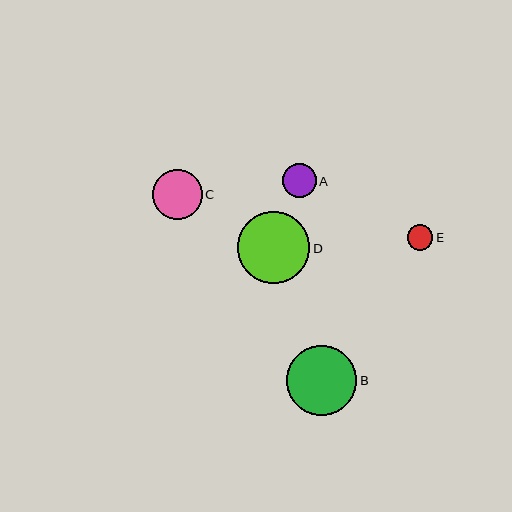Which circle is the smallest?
Circle E is the smallest with a size of approximately 26 pixels.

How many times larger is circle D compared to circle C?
Circle D is approximately 1.5 times the size of circle C.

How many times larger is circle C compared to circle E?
Circle C is approximately 1.9 times the size of circle E.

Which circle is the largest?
Circle D is the largest with a size of approximately 72 pixels.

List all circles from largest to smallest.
From largest to smallest: D, B, C, A, E.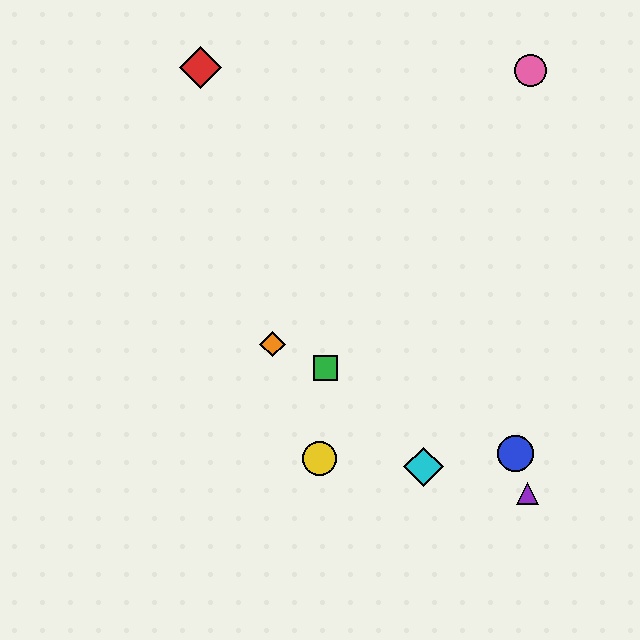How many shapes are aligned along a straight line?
3 shapes (the blue circle, the green square, the orange diamond) are aligned along a straight line.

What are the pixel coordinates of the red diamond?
The red diamond is at (201, 68).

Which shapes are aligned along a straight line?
The blue circle, the green square, the orange diamond are aligned along a straight line.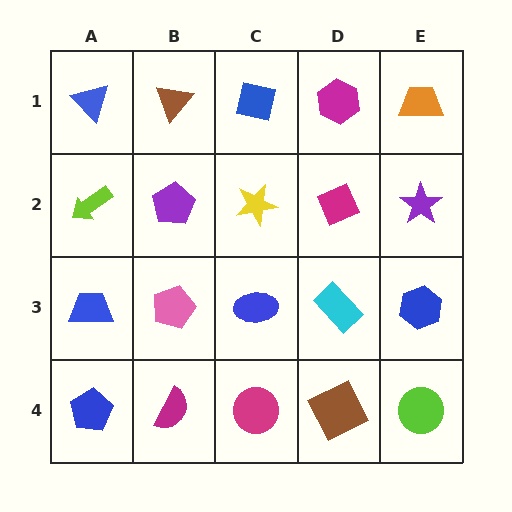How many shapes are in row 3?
5 shapes.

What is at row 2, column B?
A purple pentagon.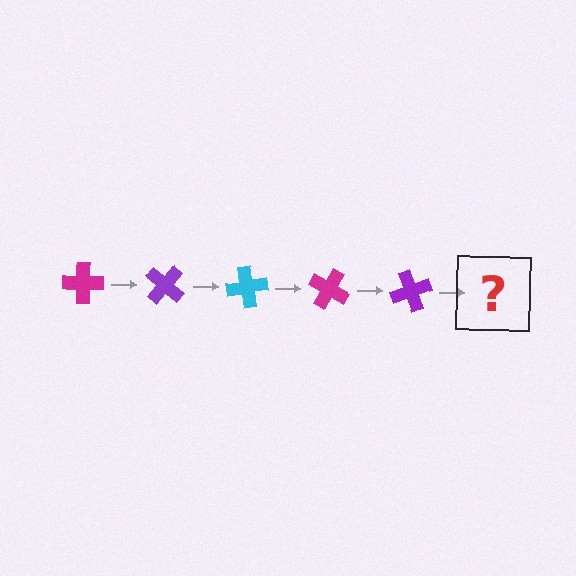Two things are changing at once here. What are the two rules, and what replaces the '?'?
The two rules are that it rotates 40 degrees each step and the color cycles through magenta, purple, and cyan. The '?' should be a cyan cross, rotated 200 degrees from the start.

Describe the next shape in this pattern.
It should be a cyan cross, rotated 200 degrees from the start.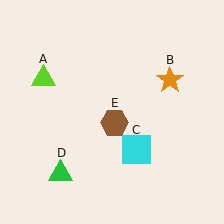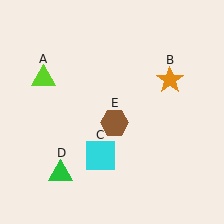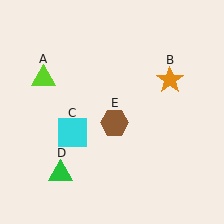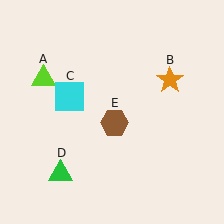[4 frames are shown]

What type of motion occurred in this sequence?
The cyan square (object C) rotated clockwise around the center of the scene.